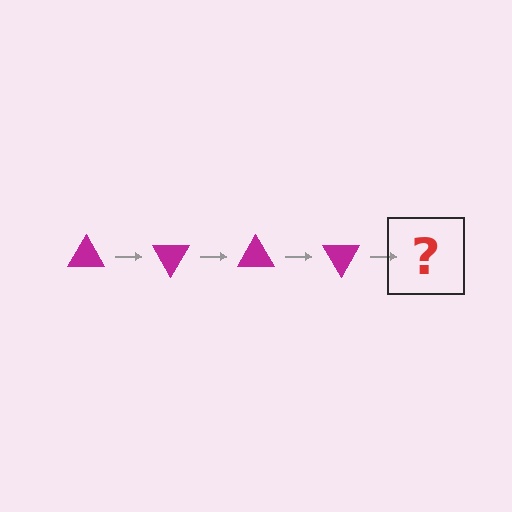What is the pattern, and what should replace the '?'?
The pattern is that the triangle rotates 60 degrees each step. The '?' should be a magenta triangle rotated 240 degrees.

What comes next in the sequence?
The next element should be a magenta triangle rotated 240 degrees.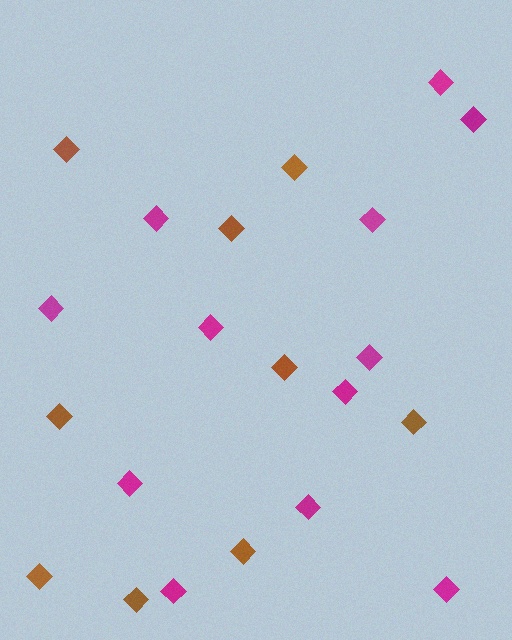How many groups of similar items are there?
There are 2 groups: one group of brown diamonds (9) and one group of magenta diamonds (12).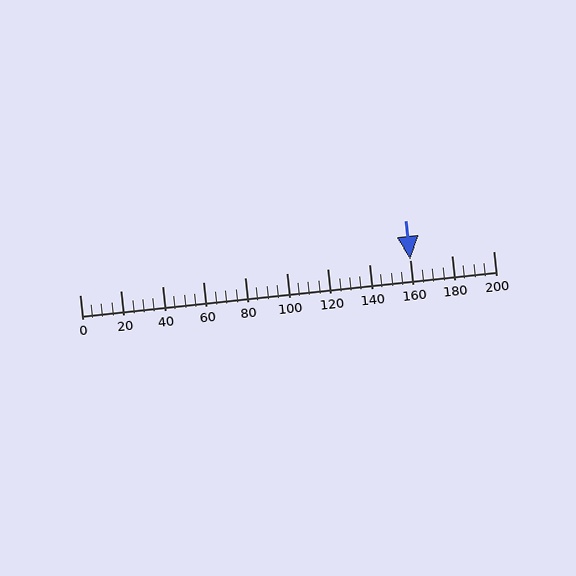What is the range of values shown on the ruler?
The ruler shows values from 0 to 200.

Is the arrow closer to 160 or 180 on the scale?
The arrow is closer to 160.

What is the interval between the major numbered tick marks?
The major tick marks are spaced 20 units apart.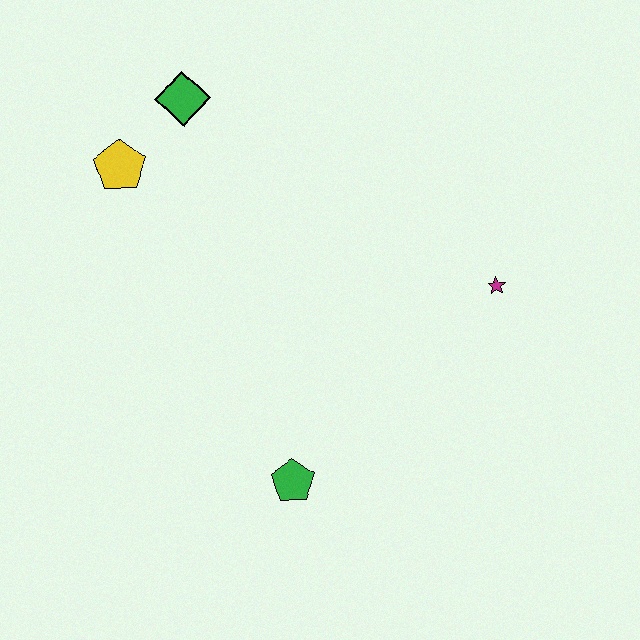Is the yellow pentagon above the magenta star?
Yes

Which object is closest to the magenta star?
The green pentagon is closest to the magenta star.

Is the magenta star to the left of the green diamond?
No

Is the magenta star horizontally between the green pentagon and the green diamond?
No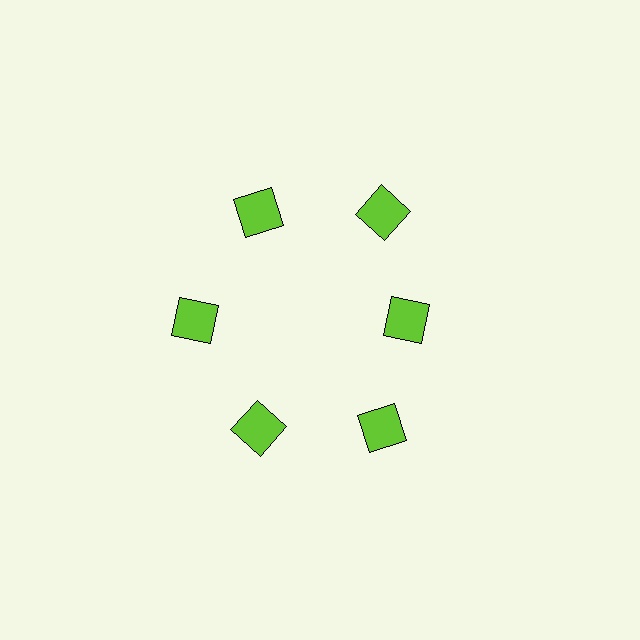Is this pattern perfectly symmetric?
No. The 6 lime squares are arranged in a ring, but one element near the 3 o'clock position is pulled inward toward the center, breaking the 6-fold rotational symmetry.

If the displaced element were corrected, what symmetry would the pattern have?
It would have 6-fold rotational symmetry — the pattern would map onto itself every 60 degrees.